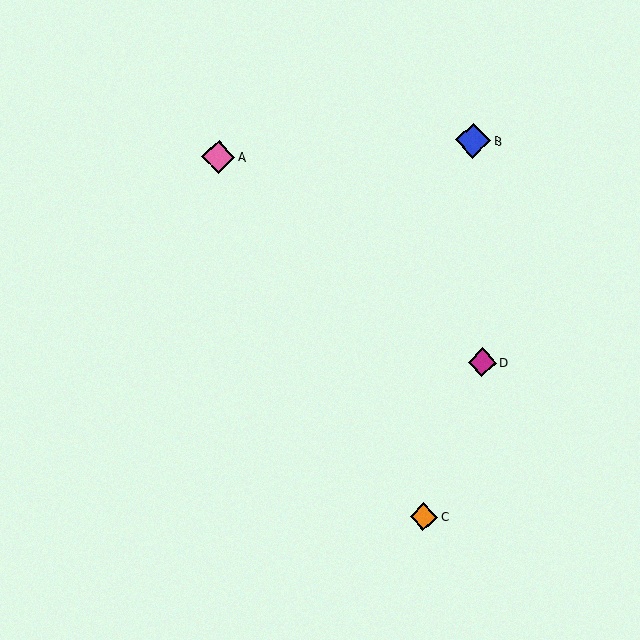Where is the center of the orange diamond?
The center of the orange diamond is at (424, 516).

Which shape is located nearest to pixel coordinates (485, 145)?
The blue diamond (labeled B) at (473, 140) is nearest to that location.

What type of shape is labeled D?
Shape D is a magenta diamond.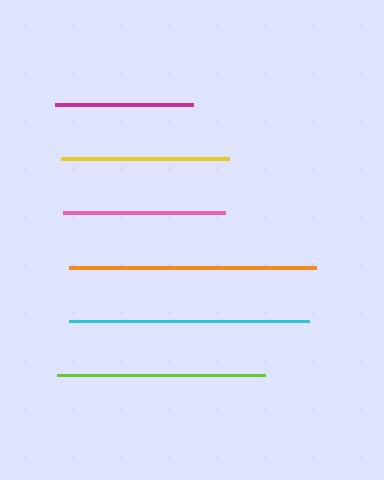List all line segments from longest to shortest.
From longest to shortest: orange, cyan, lime, yellow, pink, magenta.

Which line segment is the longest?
The orange line is the longest at approximately 247 pixels.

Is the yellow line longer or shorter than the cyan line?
The cyan line is longer than the yellow line.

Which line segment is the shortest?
The magenta line is the shortest at approximately 138 pixels.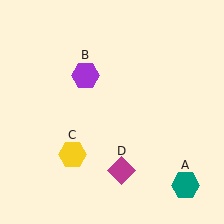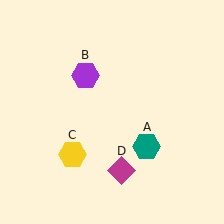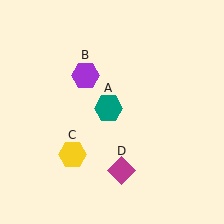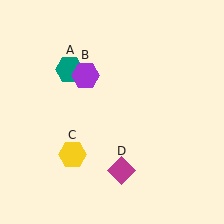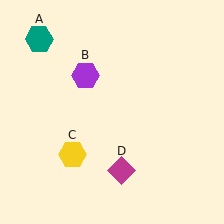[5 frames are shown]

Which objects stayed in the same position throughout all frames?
Purple hexagon (object B) and yellow hexagon (object C) and magenta diamond (object D) remained stationary.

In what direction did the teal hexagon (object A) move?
The teal hexagon (object A) moved up and to the left.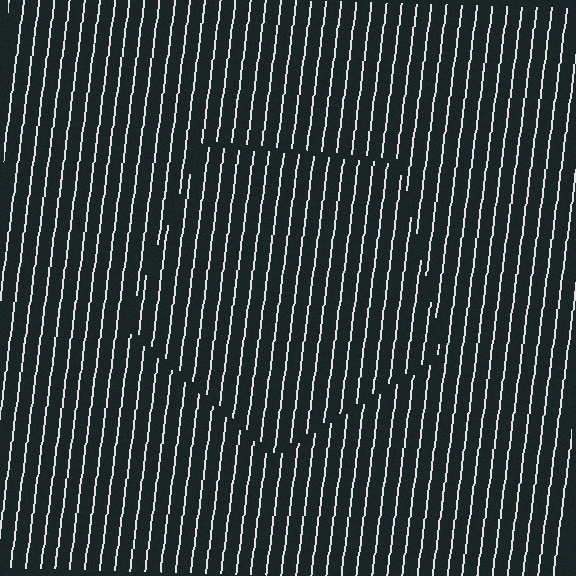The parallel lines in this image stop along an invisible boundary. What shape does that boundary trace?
An illusory pentagon. The interior of the shape contains the same grating, shifted by half a period — the contour is defined by the phase discontinuity where line-ends from the inner and outer gratings abut.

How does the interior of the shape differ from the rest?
The interior of the shape contains the same grating, shifted by half a period — the contour is defined by the phase discontinuity where line-ends from the inner and outer gratings abut.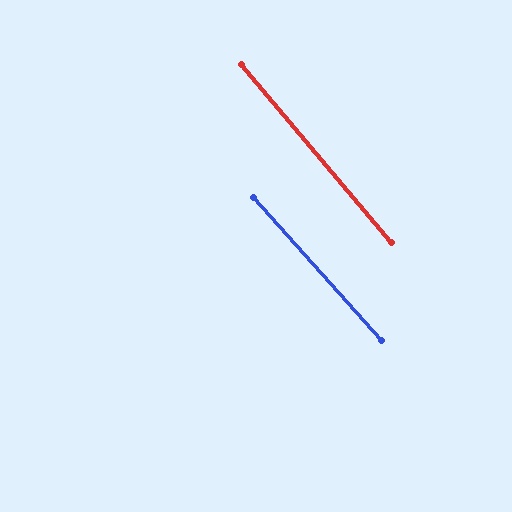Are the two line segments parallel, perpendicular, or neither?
Parallel — their directions differ by only 1.7°.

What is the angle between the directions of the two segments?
Approximately 2 degrees.